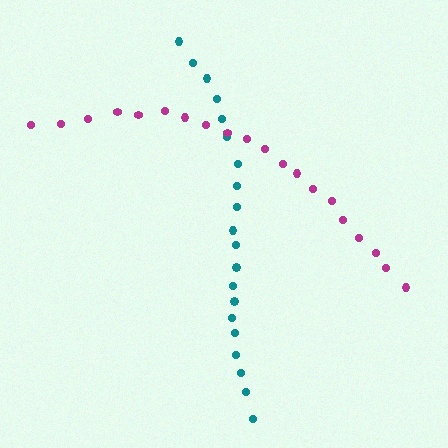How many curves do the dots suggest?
There are 2 distinct paths.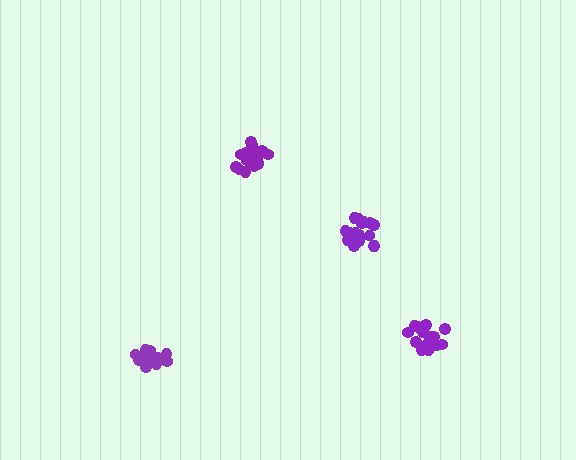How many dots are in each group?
Group 1: 18 dots, Group 2: 15 dots, Group 3: 15 dots, Group 4: 18 dots (66 total).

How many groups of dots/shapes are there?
There are 4 groups.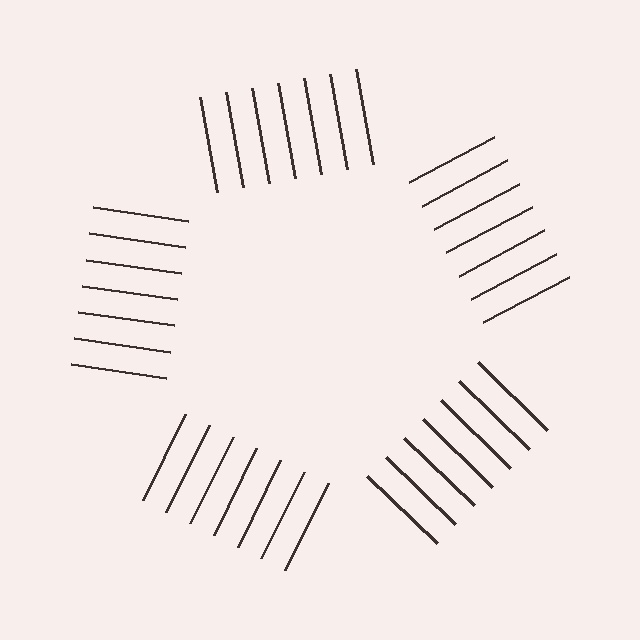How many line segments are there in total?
35 — 7 along each of the 5 edges.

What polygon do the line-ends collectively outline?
An illusory pentagon — the line segments terminate on its edges but no continuous stroke is drawn.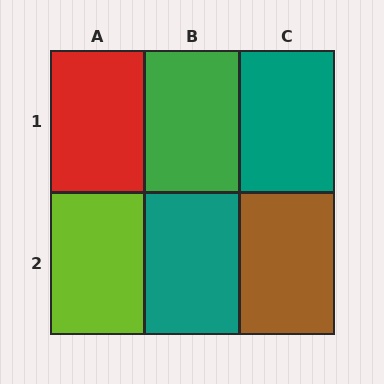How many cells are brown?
1 cell is brown.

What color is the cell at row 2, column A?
Lime.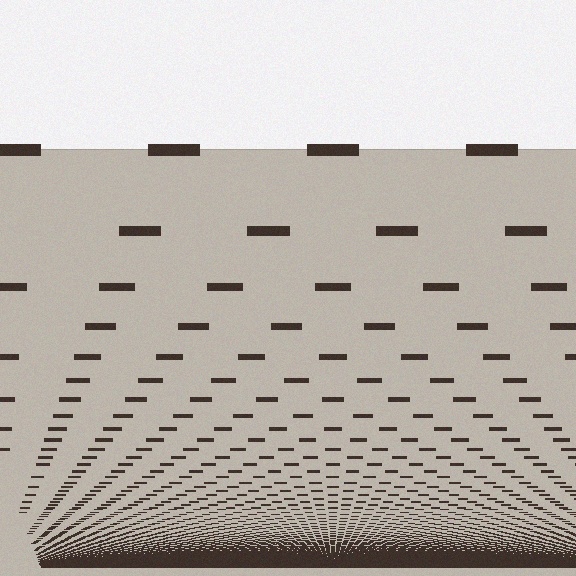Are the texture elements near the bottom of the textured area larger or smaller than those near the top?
Smaller. The gradient is inverted — elements near the bottom are smaller and denser.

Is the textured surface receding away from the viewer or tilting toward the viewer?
The surface appears to tilt toward the viewer. Texture elements get larger and sparser toward the top.